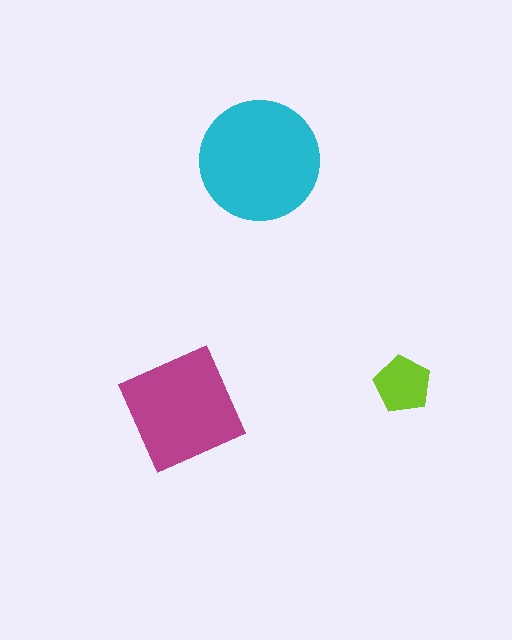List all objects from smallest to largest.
The lime pentagon, the magenta square, the cyan circle.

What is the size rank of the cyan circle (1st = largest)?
1st.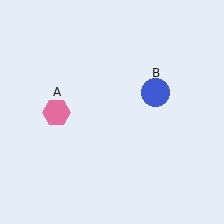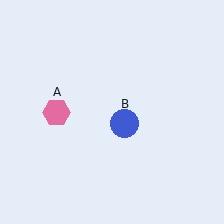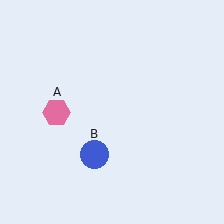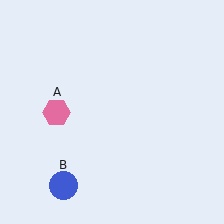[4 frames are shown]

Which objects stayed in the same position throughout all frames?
Pink hexagon (object A) remained stationary.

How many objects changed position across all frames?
1 object changed position: blue circle (object B).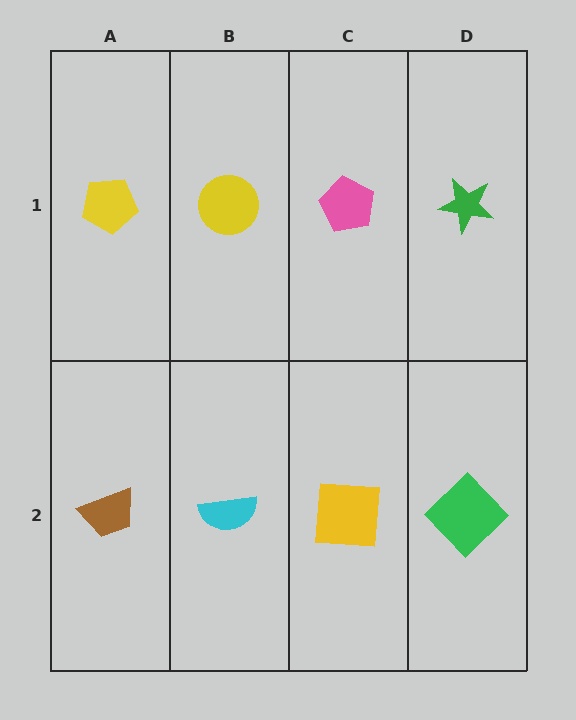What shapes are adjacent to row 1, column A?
A brown trapezoid (row 2, column A), a yellow circle (row 1, column B).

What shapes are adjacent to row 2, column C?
A pink pentagon (row 1, column C), a cyan semicircle (row 2, column B), a green diamond (row 2, column D).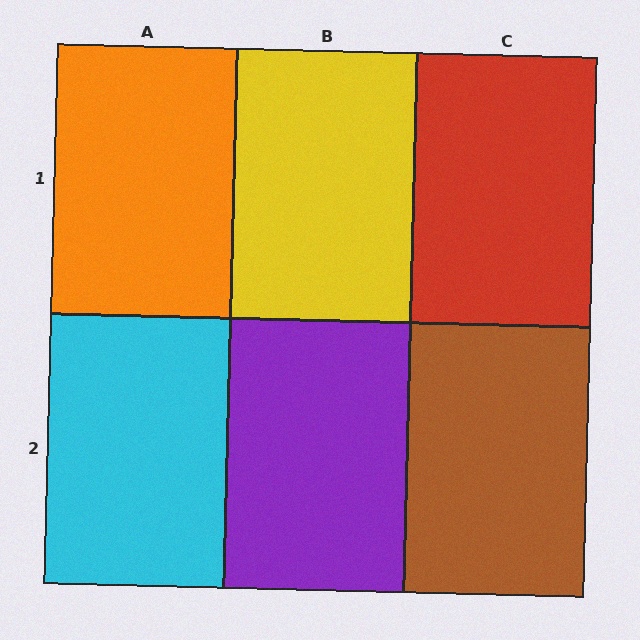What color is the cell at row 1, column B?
Yellow.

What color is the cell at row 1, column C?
Red.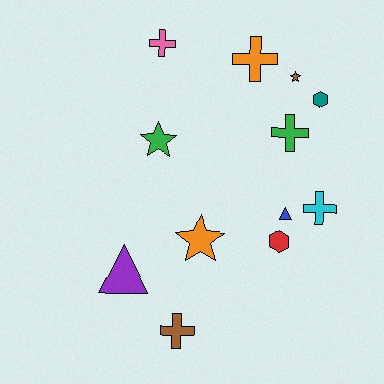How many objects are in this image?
There are 12 objects.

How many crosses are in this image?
There are 5 crosses.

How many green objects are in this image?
There are 2 green objects.